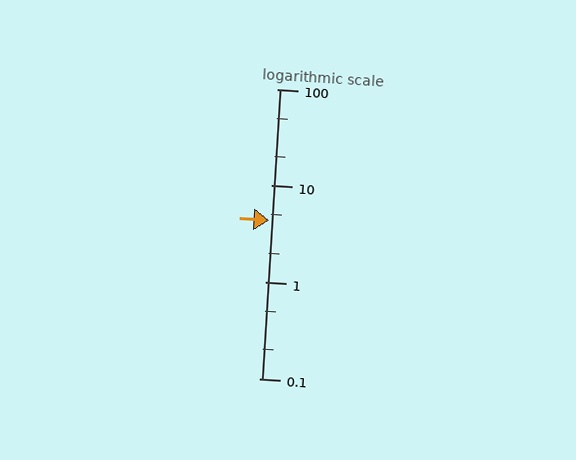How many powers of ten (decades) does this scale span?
The scale spans 3 decades, from 0.1 to 100.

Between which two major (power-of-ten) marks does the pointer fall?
The pointer is between 1 and 10.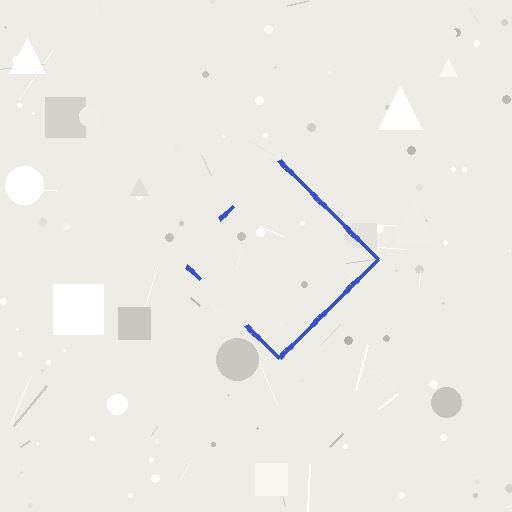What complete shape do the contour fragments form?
The contour fragments form a diamond.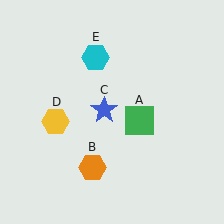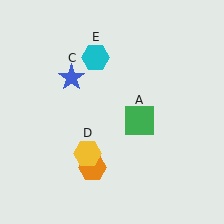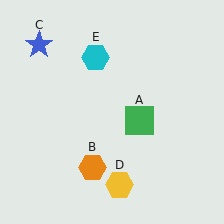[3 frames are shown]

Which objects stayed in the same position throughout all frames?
Green square (object A) and orange hexagon (object B) and cyan hexagon (object E) remained stationary.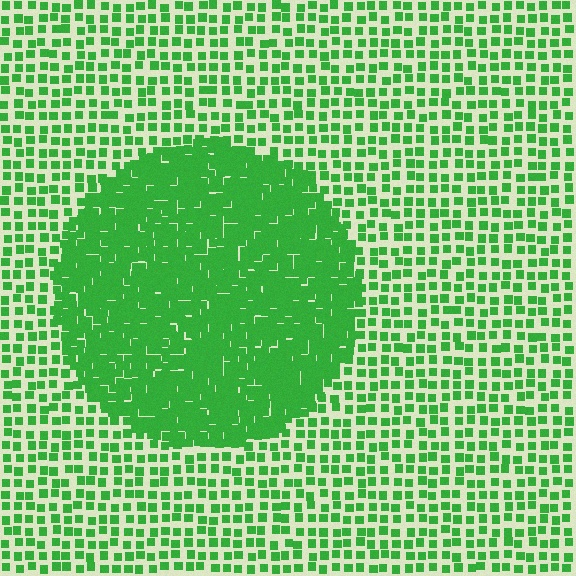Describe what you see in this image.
The image contains small green elements arranged at two different densities. A circle-shaped region is visible where the elements are more densely packed than the surrounding area.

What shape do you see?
I see a circle.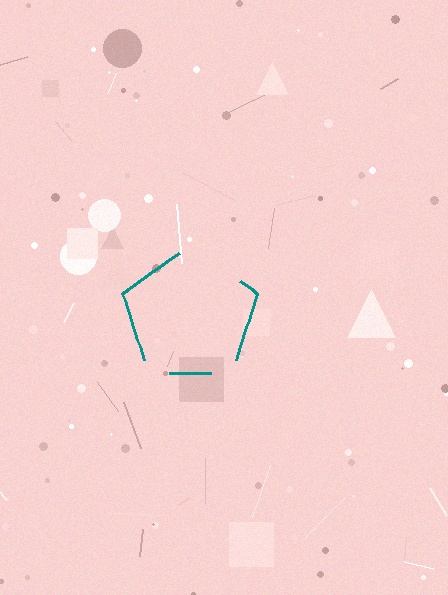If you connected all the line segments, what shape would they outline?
They would outline a pentagon.